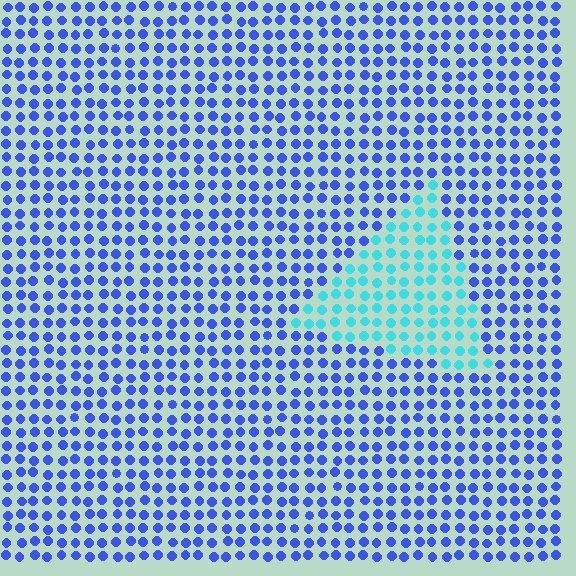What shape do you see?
I see a triangle.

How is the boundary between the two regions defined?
The boundary is defined purely by a slight shift in hue (about 49 degrees). Spacing, size, and orientation are identical on both sides.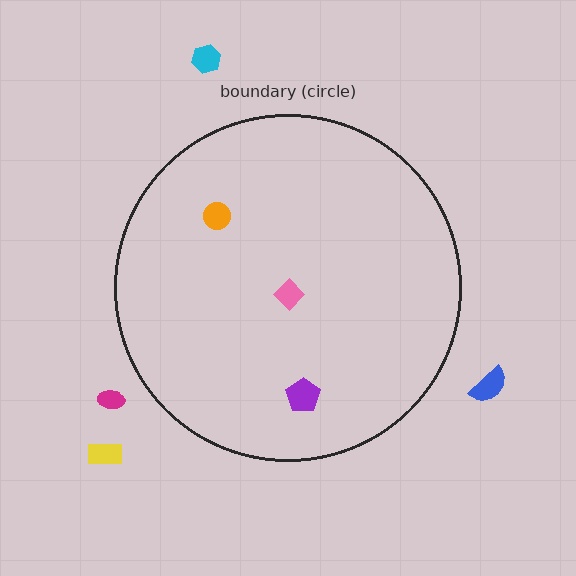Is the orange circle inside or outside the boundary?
Inside.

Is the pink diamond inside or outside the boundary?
Inside.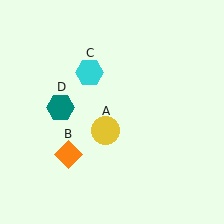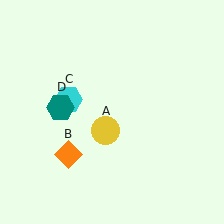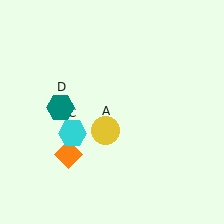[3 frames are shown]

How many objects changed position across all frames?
1 object changed position: cyan hexagon (object C).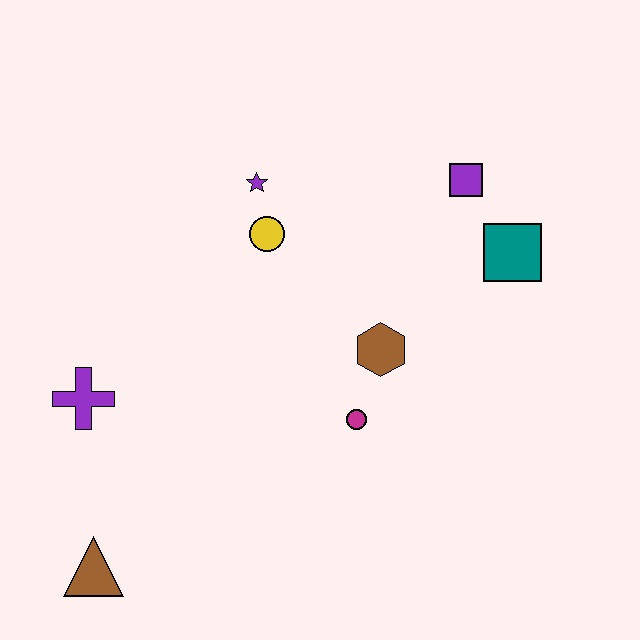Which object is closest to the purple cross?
The brown triangle is closest to the purple cross.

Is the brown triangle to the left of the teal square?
Yes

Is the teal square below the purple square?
Yes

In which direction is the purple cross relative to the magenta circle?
The purple cross is to the left of the magenta circle.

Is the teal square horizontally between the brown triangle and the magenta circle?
No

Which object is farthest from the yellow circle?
The brown triangle is farthest from the yellow circle.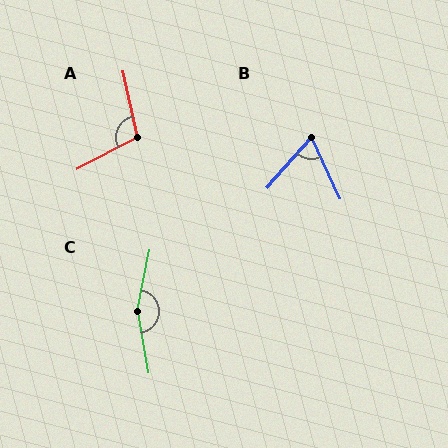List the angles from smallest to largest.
B (67°), A (105°), C (159°).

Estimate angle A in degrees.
Approximately 105 degrees.